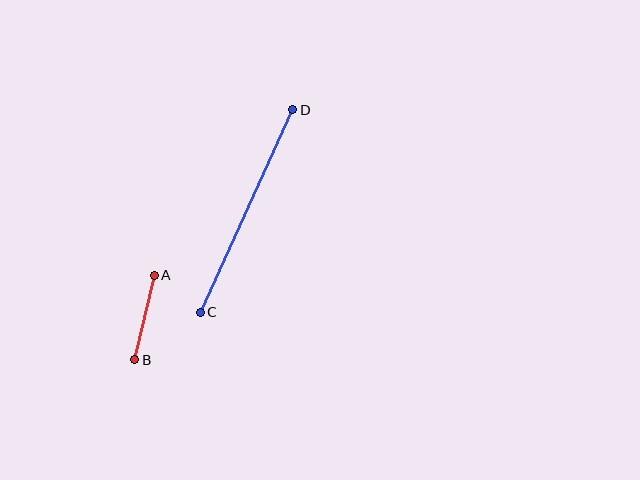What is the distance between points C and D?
The distance is approximately 223 pixels.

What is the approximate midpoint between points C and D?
The midpoint is at approximately (247, 211) pixels.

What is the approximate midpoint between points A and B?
The midpoint is at approximately (144, 318) pixels.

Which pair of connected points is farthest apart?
Points C and D are farthest apart.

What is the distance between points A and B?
The distance is approximately 87 pixels.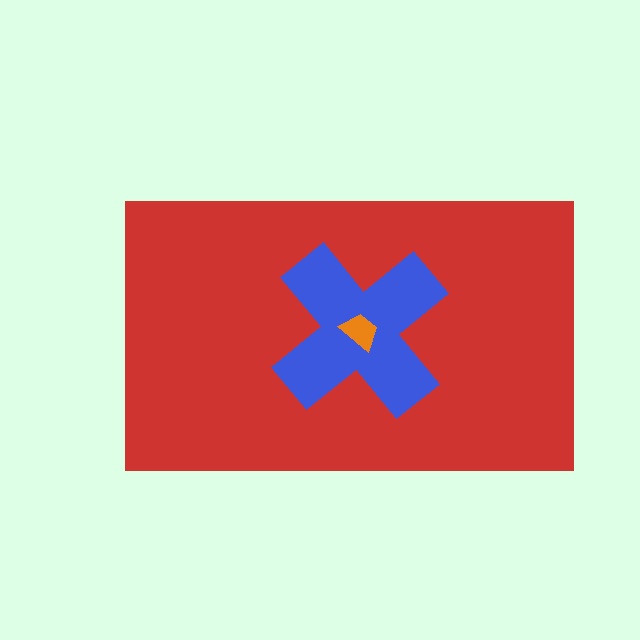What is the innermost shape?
The orange trapezoid.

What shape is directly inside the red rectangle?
The blue cross.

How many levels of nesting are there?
3.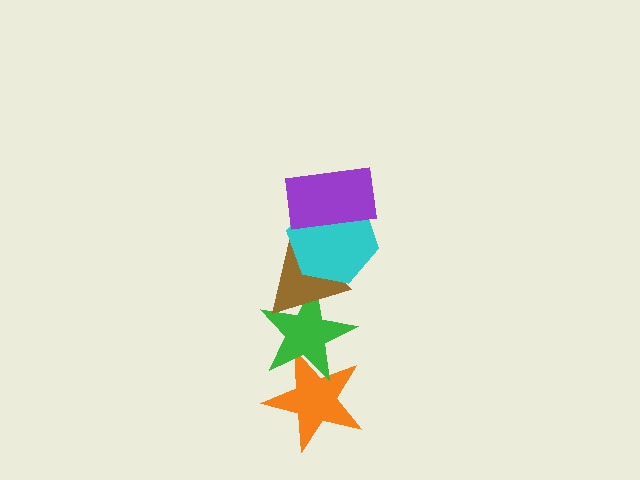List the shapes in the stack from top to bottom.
From top to bottom: the purple rectangle, the cyan hexagon, the brown triangle, the green star, the orange star.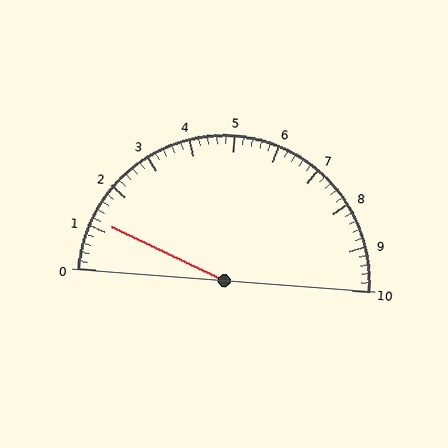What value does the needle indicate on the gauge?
The needle indicates approximately 1.2.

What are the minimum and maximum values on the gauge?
The gauge ranges from 0 to 10.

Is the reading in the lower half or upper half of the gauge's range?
The reading is in the lower half of the range (0 to 10).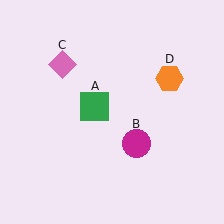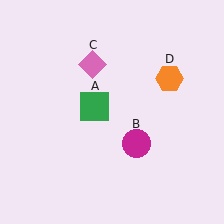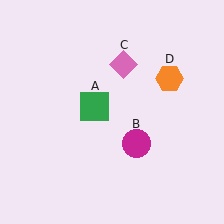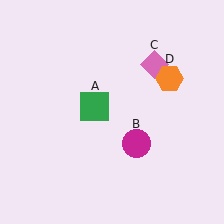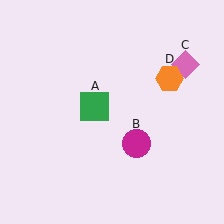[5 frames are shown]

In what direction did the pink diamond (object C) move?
The pink diamond (object C) moved right.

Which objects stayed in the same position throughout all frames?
Green square (object A) and magenta circle (object B) and orange hexagon (object D) remained stationary.